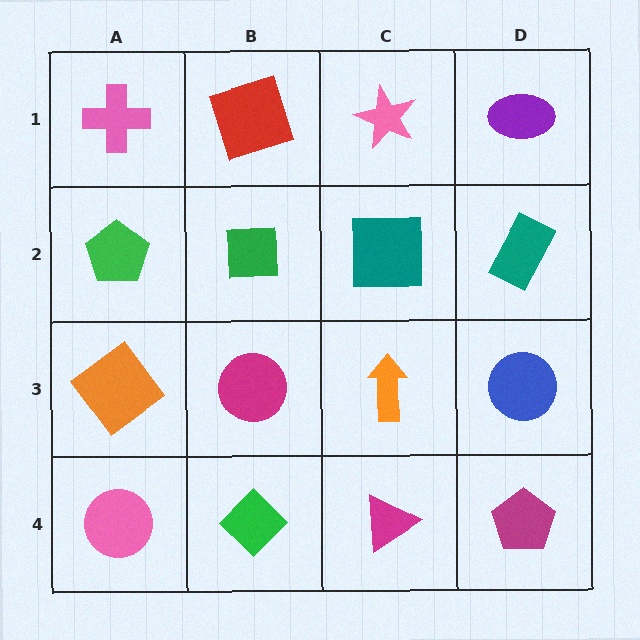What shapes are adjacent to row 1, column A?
A green pentagon (row 2, column A), a red square (row 1, column B).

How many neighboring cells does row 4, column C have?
3.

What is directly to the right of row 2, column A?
A green square.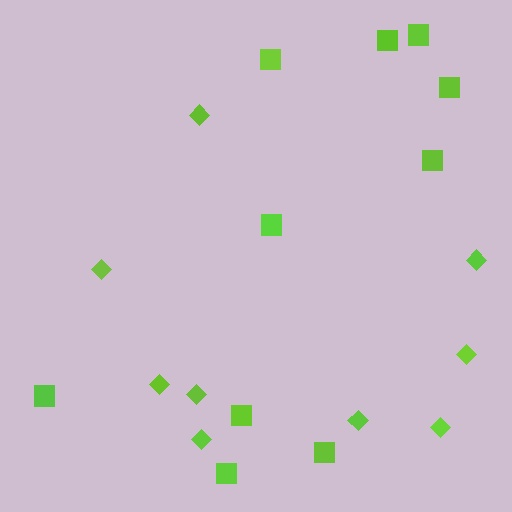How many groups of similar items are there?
There are 2 groups: one group of diamonds (9) and one group of squares (10).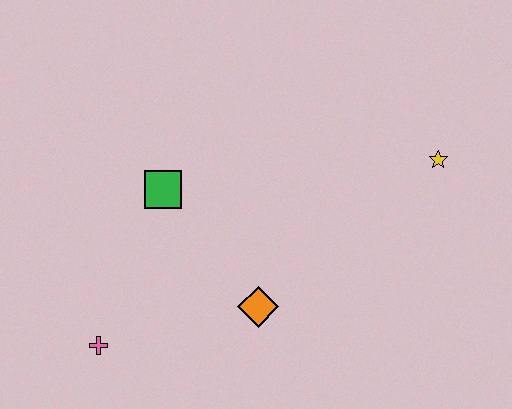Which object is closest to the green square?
The orange diamond is closest to the green square.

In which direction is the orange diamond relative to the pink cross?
The orange diamond is to the right of the pink cross.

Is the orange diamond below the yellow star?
Yes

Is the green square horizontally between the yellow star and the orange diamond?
No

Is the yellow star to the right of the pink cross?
Yes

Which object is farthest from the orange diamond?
The yellow star is farthest from the orange diamond.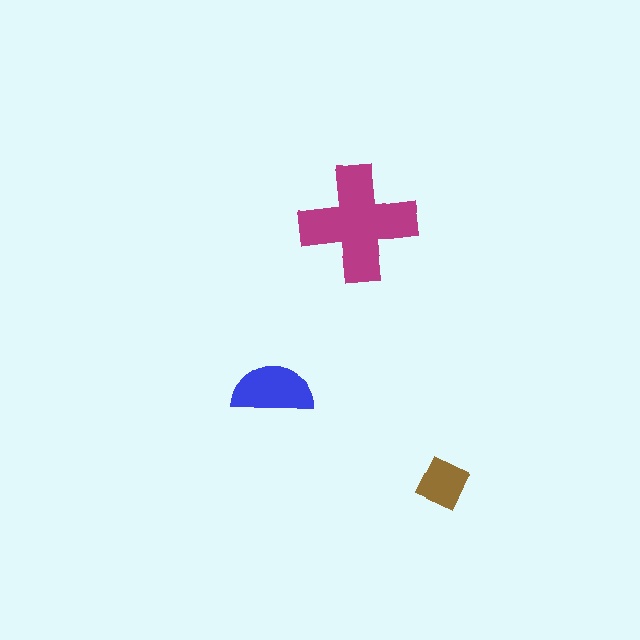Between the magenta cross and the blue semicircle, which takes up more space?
The magenta cross.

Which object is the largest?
The magenta cross.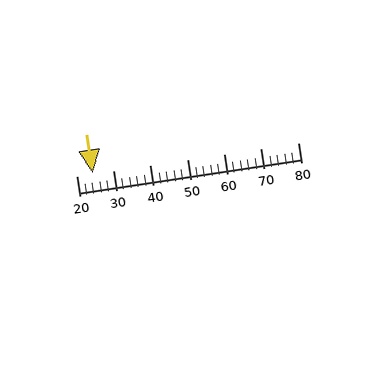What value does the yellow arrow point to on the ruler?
The yellow arrow points to approximately 24.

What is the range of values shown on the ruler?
The ruler shows values from 20 to 80.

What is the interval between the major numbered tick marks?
The major tick marks are spaced 10 units apart.